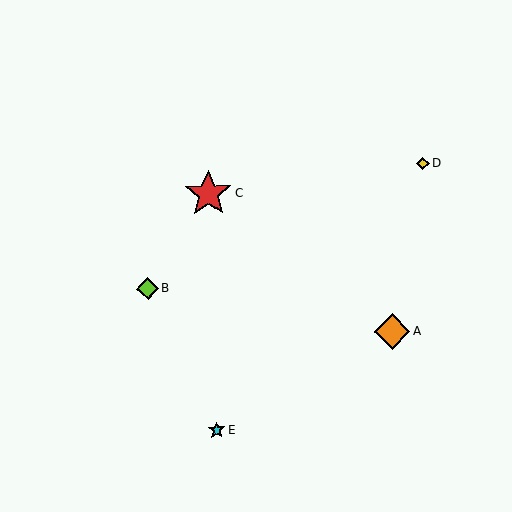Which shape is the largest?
The red star (labeled C) is the largest.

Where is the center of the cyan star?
The center of the cyan star is at (217, 430).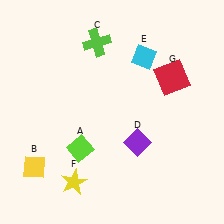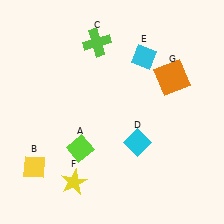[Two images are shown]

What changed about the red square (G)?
In Image 1, G is red. In Image 2, it changed to orange.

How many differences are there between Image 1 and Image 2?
There are 2 differences between the two images.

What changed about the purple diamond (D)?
In Image 1, D is purple. In Image 2, it changed to cyan.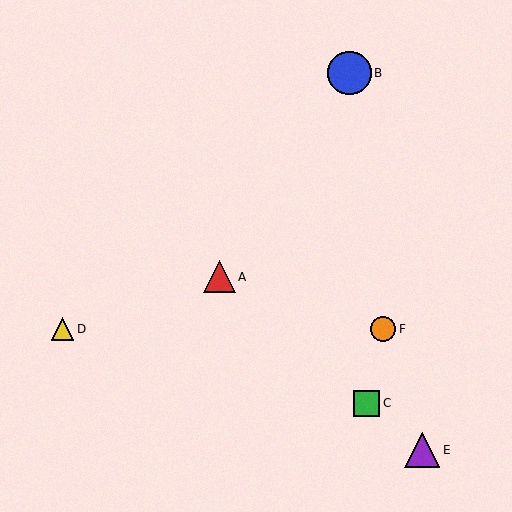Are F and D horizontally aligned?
Yes, both are at y≈329.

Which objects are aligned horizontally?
Objects D, F are aligned horizontally.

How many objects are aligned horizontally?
2 objects (D, F) are aligned horizontally.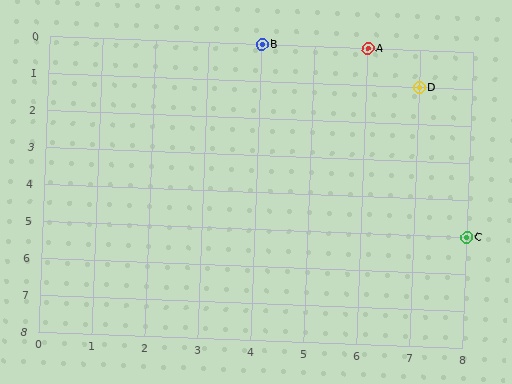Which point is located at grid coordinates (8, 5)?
Point C is at (8, 5).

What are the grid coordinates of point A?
Point A is at grid coordinates (6, 0).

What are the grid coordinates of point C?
Point C is at grid coordinates (8, 5).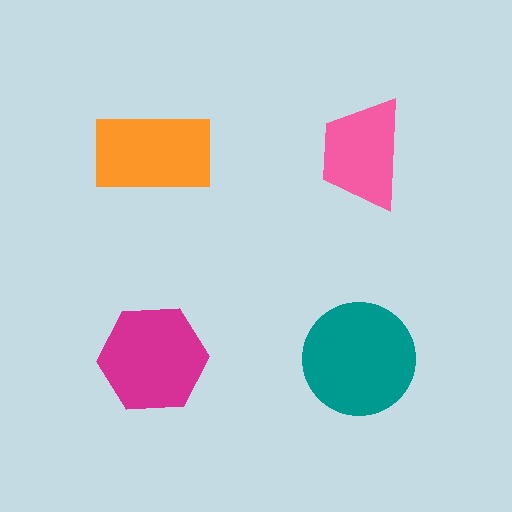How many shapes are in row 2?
2 shapes.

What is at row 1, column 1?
An orange rectangle.